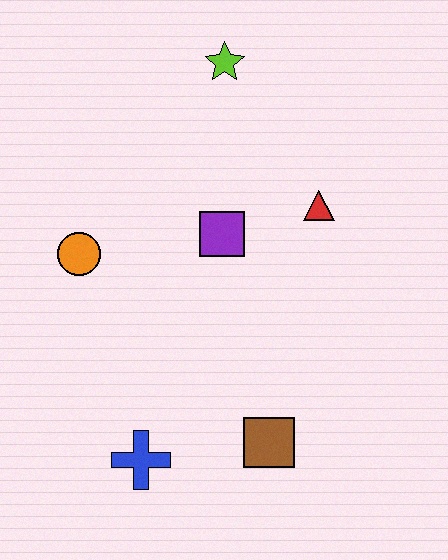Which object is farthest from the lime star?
The blue cross is farthest from the lime star.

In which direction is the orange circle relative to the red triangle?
The orange circle is to the left of the red triangle.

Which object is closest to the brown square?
The blue cross is closest to the brown square.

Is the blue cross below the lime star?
Yes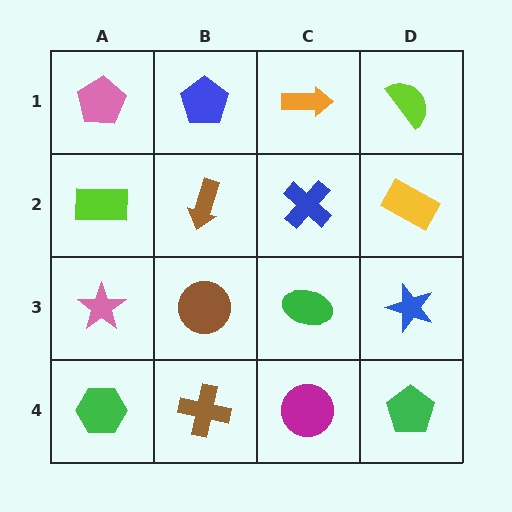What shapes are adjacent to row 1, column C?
A blue cross (row 2, column C), a blue pentagon (row 1, column B), a lime semicircle (row 1, column D).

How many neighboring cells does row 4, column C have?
3.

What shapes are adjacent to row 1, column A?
A lime rectangle (row 2, column A), a blue pentagon (row 1, column B).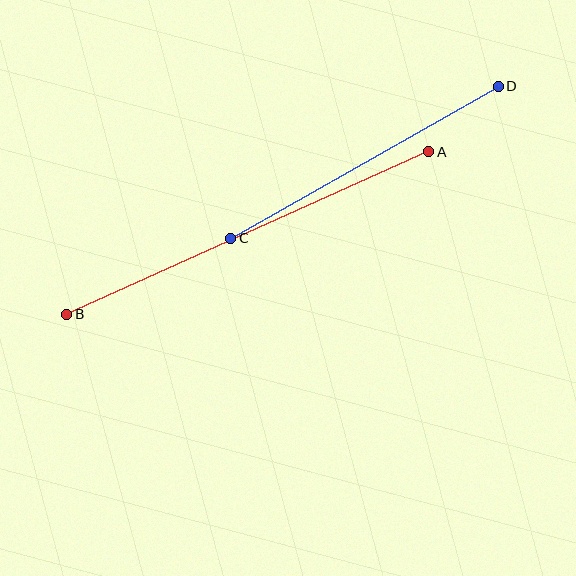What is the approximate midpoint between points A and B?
The midpoint is at approximately (248, 233) pixels.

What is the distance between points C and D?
The distance is approximately 308 pixels.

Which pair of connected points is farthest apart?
Points A and B are farthest apart.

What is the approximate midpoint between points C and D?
The midpoint is at approximately (364, 162) pixels.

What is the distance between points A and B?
The distance is approximately 397 pixels.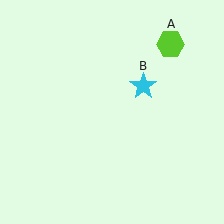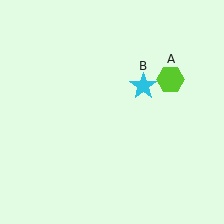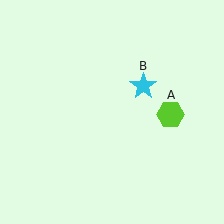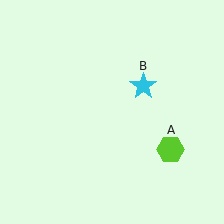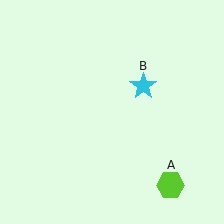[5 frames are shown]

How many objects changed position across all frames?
1 object changed position: lime hexagon (object A).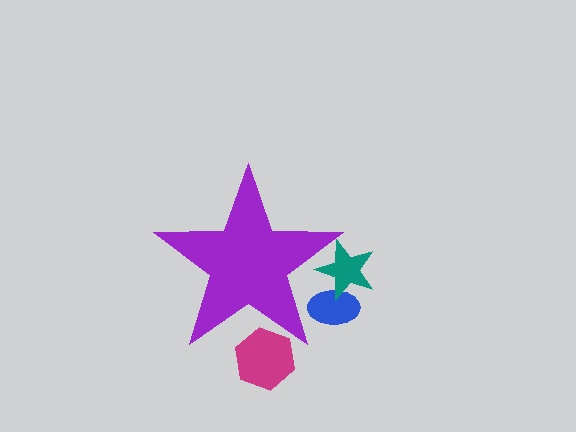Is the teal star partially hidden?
Yes, the teal star is partially hidden behind the purple star.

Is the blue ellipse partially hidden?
Yes, the blue ellipse is partially hidden behind the purple star.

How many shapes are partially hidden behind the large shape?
3 shapes are partially hidden.